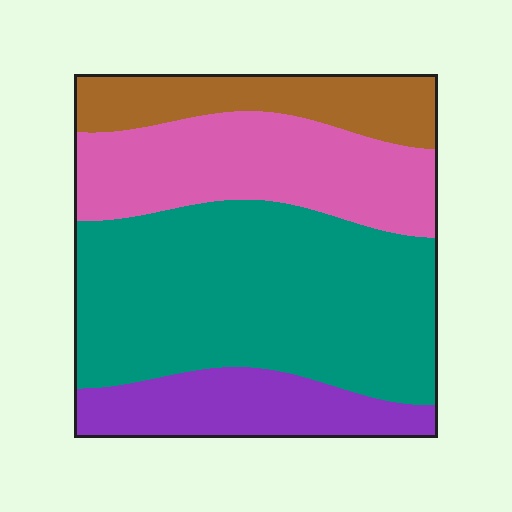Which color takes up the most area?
Teal, at roughly 45%.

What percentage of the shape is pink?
Pink covers roughly 25% of the shape.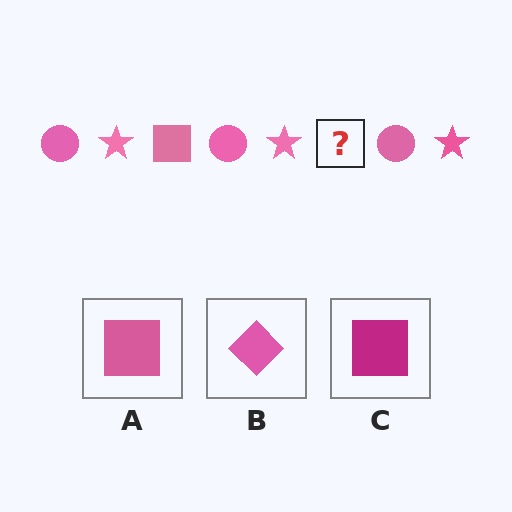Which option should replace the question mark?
Option A.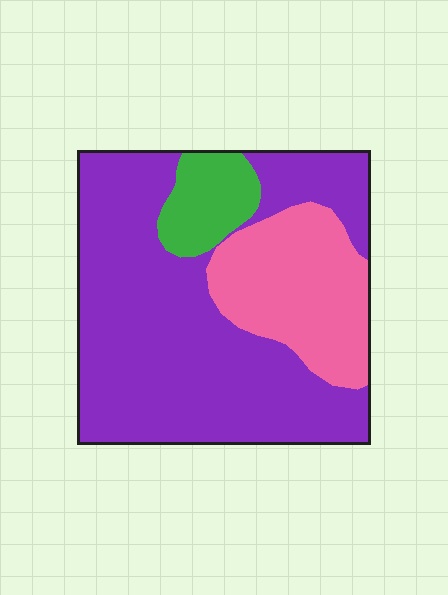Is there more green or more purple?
Purple.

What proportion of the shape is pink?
Pink covers around 25% of the shape.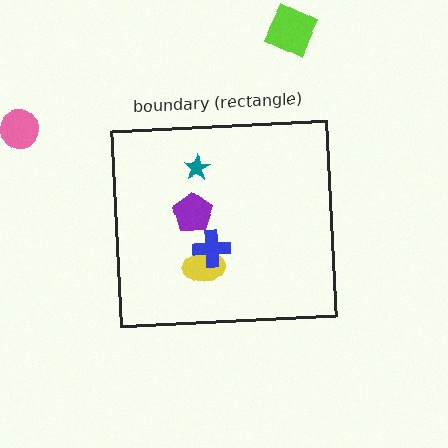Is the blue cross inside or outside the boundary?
Inside.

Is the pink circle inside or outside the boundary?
Outside.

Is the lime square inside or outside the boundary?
Outside.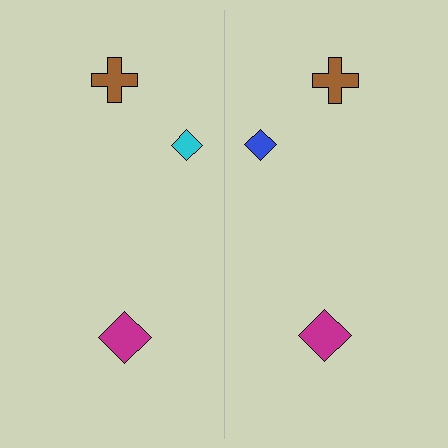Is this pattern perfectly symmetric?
No, the pattern is not perfectly symmetric. The blue diamond on the right side breaks the symmetry — its mirror counterpart is cyan.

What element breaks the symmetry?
The blue diamond on the right side breaks the symmetry — its mirror counterpart is cyan.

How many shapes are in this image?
There are 6 shapes in this image.